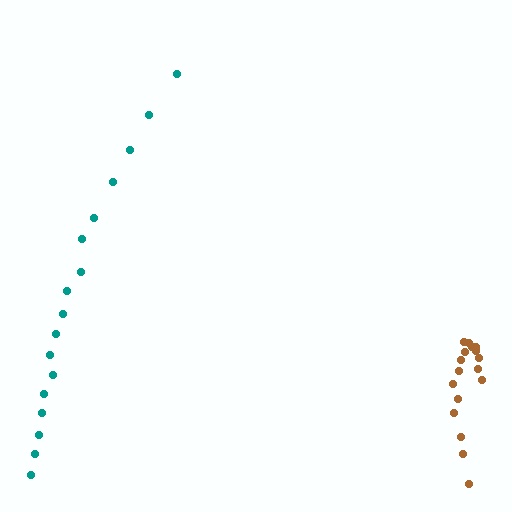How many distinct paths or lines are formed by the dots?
There are 2 distinct paths.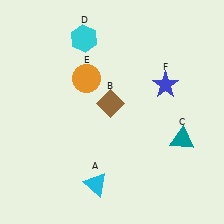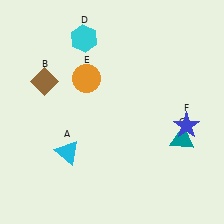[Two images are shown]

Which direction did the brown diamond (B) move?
The brown diamond (B) moved left.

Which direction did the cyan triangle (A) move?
The cyan triangle (A) moved up.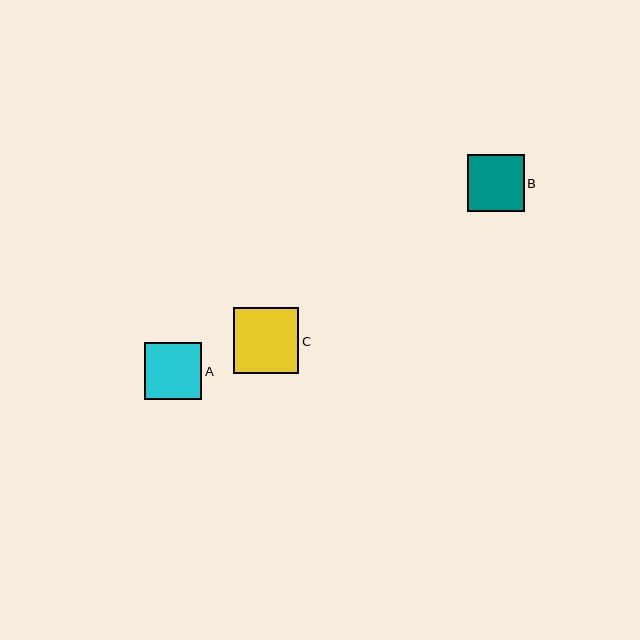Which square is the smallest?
Square A is the smallest with a size of approximately 57 pixels.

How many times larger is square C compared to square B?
Square C is approximately 1.1 times the size of square B.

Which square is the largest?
Square C is the largest with a size of approximately 66 pixels.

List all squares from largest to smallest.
From largest to smallest: C, B, A.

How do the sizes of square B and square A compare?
Square B and square A are approximately the same size.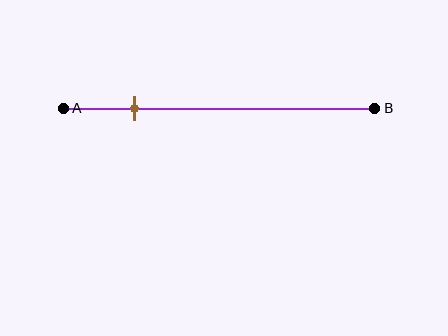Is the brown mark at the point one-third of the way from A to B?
No, the mark is at about 25% from A, not at the 33% one-third point.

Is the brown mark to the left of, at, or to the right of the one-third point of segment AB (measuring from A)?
The brown mark is to the left of the one-third point of segment AB.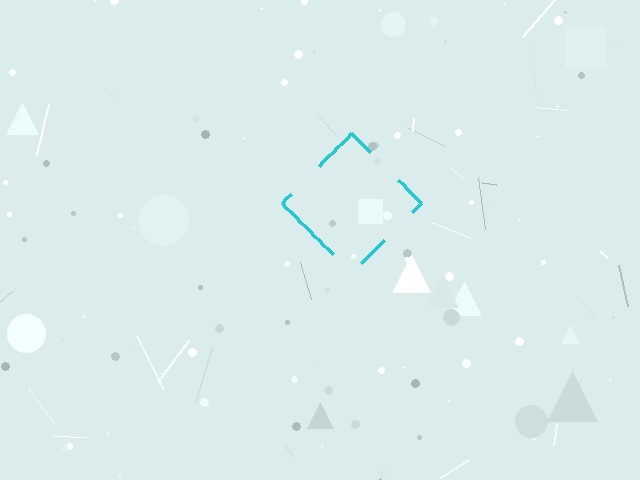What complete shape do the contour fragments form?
The contour fragments form a diamond.